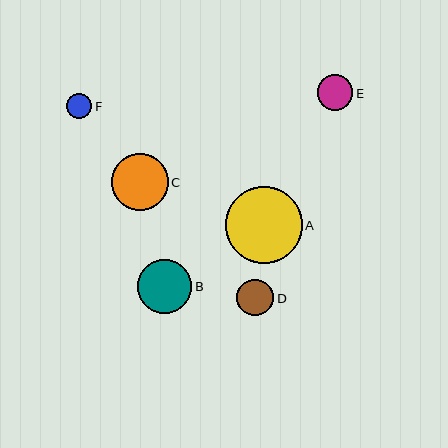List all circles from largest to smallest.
From largest to smallest: A, C, B, D, E, F.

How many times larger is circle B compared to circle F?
Circle B is approximately 2.1 times the size of circle F.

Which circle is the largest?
Circle A is the largest with a size of approximately 76 pixels.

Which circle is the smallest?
Circle F is the smallest with a size of approximately 25 pixels.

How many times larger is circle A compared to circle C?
Circle A is approximately 1.4 times the size of circle C.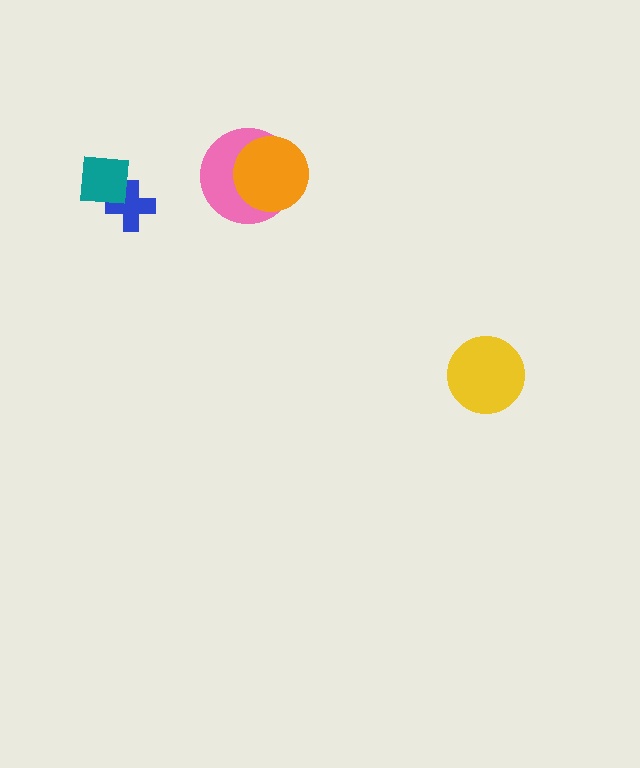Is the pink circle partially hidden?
Yes, it is partially covered by another shape.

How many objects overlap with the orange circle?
1 object overlaps with the orange circle.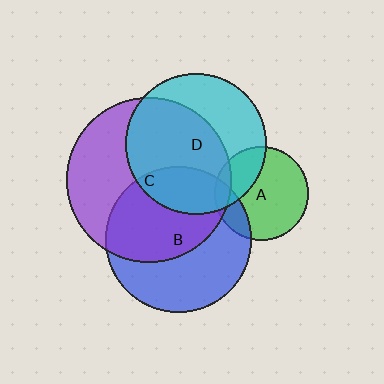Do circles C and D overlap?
Yes.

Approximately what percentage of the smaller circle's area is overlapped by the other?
Approximately 60%.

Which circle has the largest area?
Circle C (purple).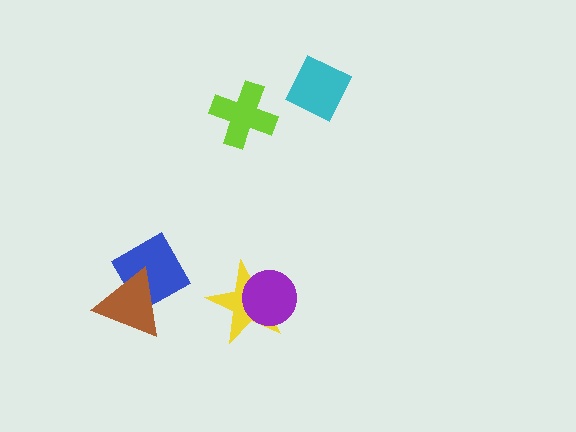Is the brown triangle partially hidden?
No, no other shape covers it.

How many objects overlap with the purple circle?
1 object overlaps with the purple circle.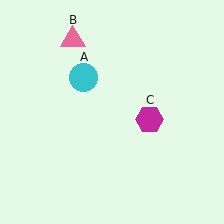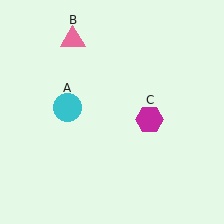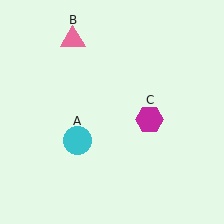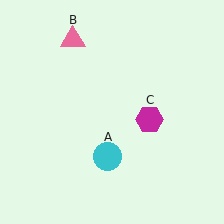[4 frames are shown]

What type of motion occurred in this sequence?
The cyan circle (object A) rotated counterclockwise around the center of the scene.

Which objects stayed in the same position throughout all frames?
Pink triangle (object B) and magenta hexagon (object C) remained stationary.